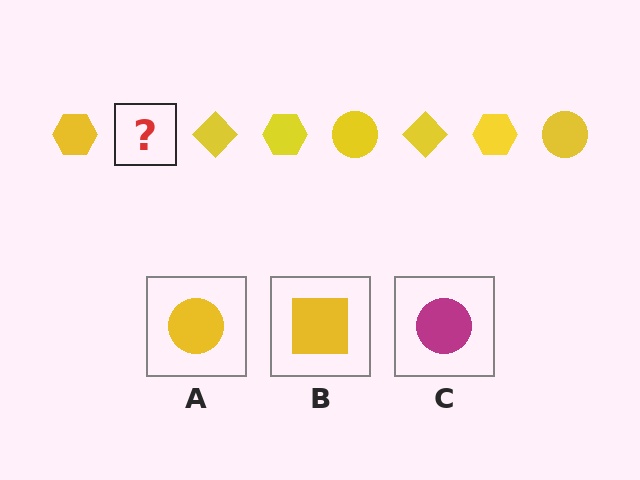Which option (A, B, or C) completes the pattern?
A.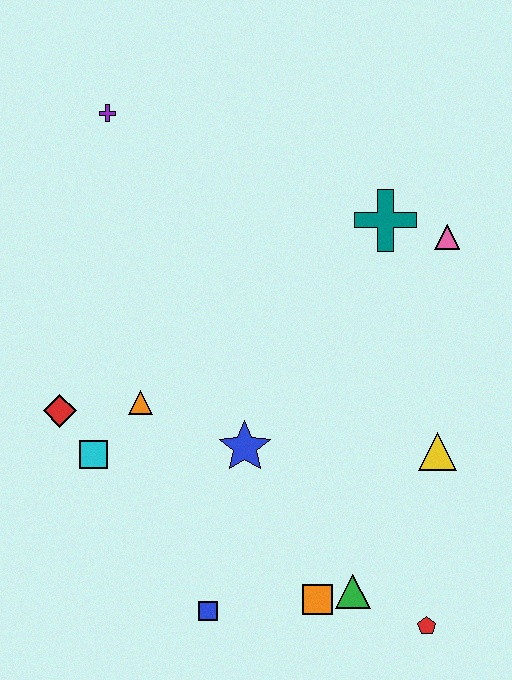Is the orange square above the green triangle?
No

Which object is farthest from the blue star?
The purple cross is farthest from the blue star.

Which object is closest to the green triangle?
The orange square is closest to the green triangle.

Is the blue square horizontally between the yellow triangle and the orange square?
No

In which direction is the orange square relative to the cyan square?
The orange square is to the right of the cyan square.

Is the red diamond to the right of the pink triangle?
No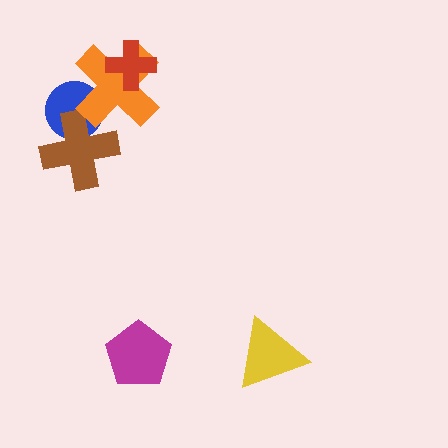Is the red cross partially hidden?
No, no other shape covers it.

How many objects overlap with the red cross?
1 object overlaps with the red cross.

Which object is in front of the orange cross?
The red cross is in front of the orange cross.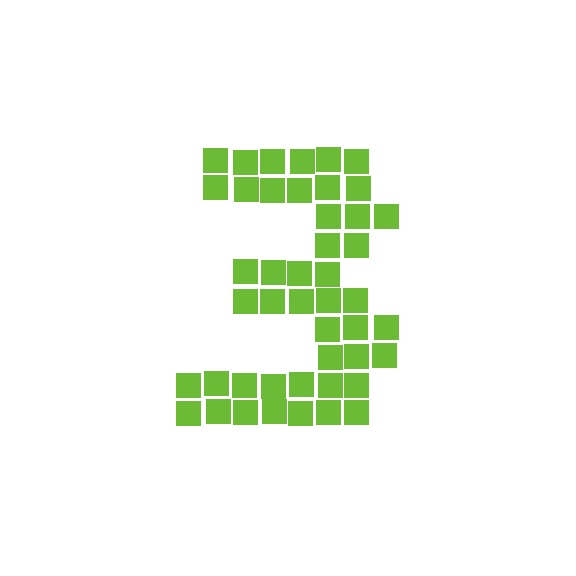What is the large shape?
The large shape is the digit 3.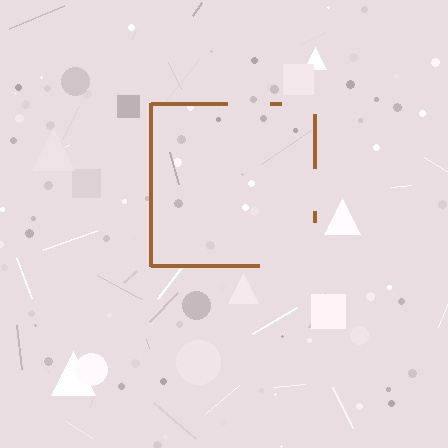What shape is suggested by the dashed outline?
The dashed outline suggests a square.